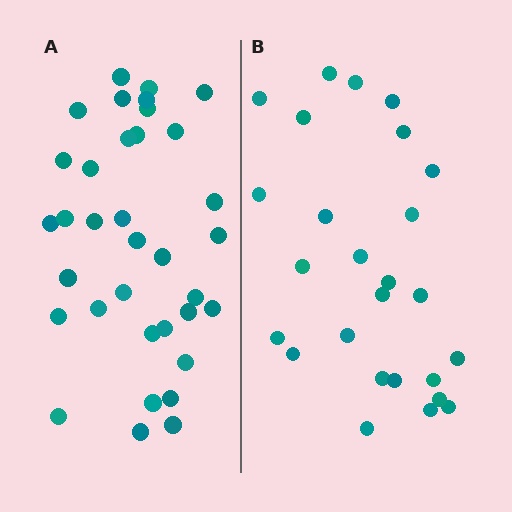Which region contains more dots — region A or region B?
Region A (the left region) has more dots.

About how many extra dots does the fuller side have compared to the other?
Region A has roughly 8 or so more dots than region B.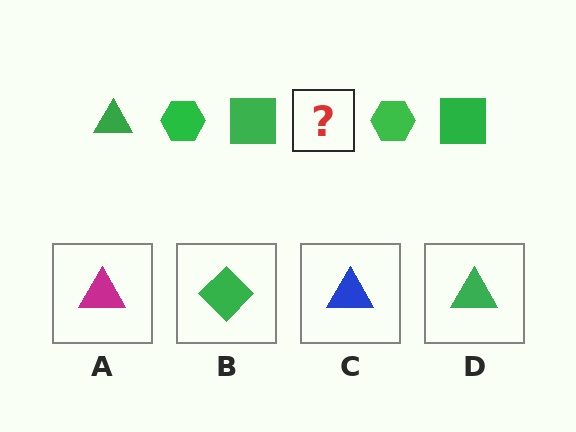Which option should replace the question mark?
Option D.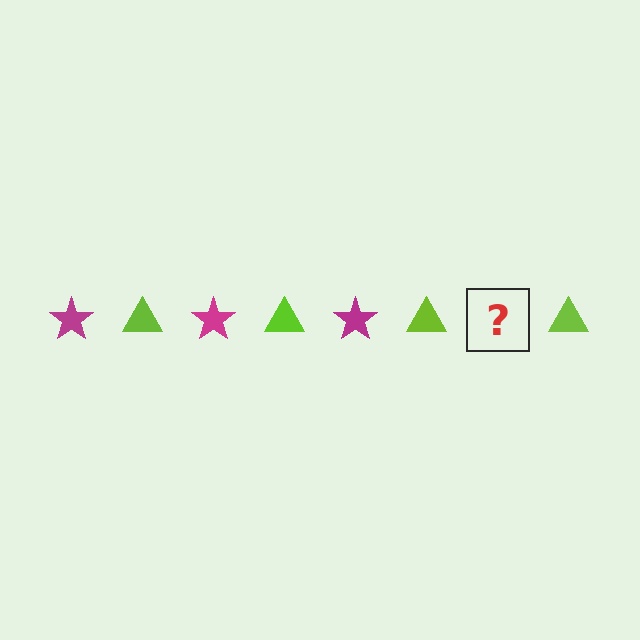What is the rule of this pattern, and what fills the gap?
The rule is that the pattern alternates between magenta star and lime triangle. The gap should be filled with a magenta star.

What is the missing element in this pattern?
The missing element is a magenta star.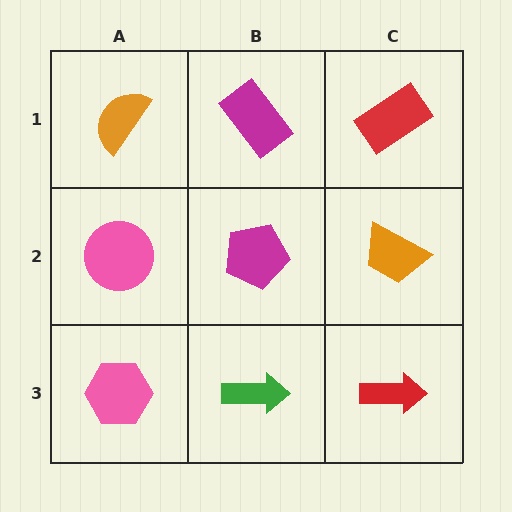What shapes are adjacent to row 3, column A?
A pink circle (row 2, column A), a green arrow (row 3, column B).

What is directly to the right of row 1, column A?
A magenta rectangle.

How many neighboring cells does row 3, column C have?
2.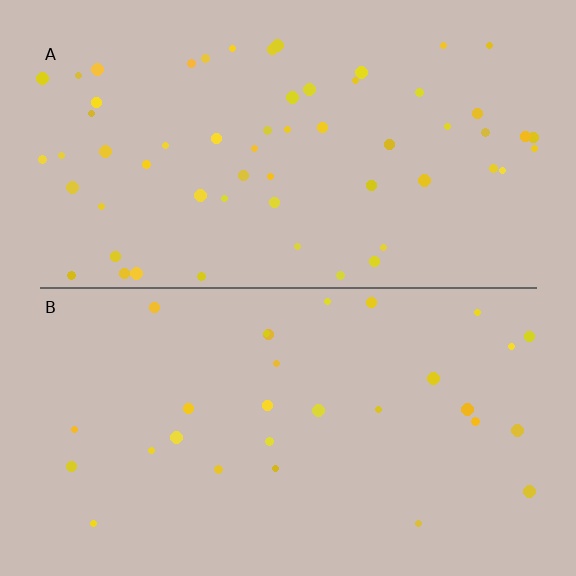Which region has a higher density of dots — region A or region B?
A (the top).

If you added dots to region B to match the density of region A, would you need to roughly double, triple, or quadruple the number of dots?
Approximately double.